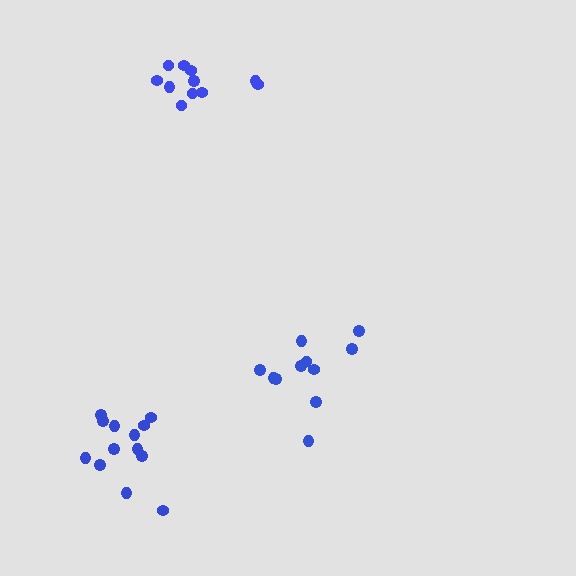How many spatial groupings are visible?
There are 3 spatial groupings.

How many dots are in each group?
Group 1: 11 dots, Group 2: 11 dots, Group 3: 13 dots (35 total).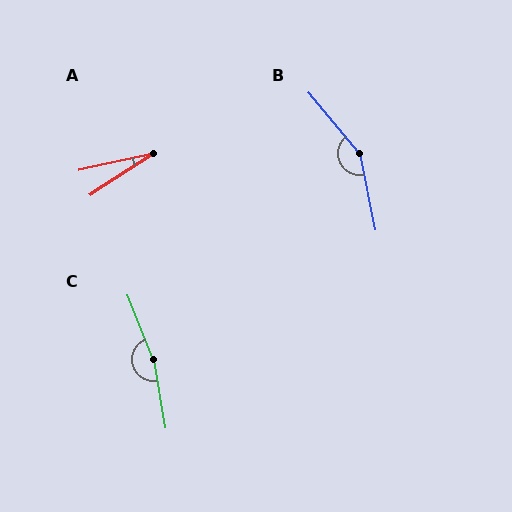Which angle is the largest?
C, at approximately 167 degrees.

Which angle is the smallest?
A, at approximately 21 degrees.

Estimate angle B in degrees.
Approximately 152 degrees.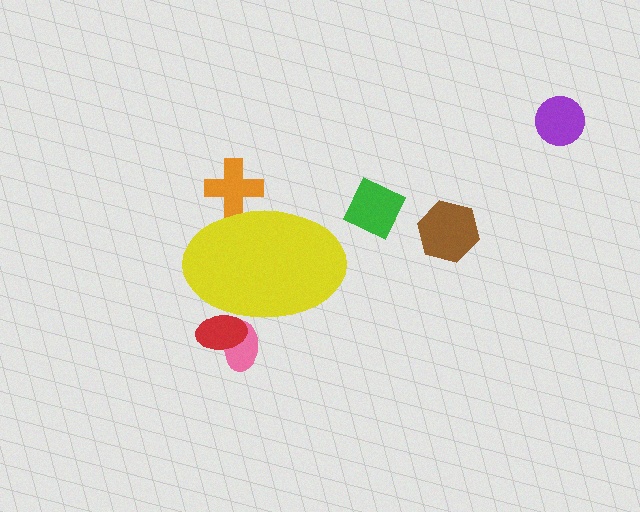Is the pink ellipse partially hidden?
Yes, the pink ellipse is partially hidden behind the yellow ellipse.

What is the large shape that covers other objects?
A yellow ellipse.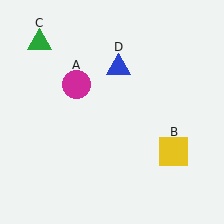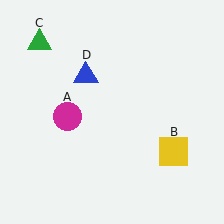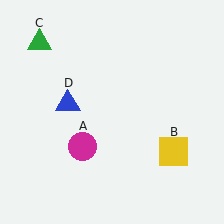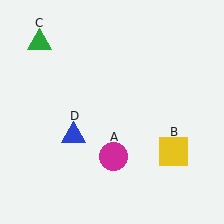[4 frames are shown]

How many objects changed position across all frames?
2 objects changed position: magenta circle (object A), blue triangle (object D).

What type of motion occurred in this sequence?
The magenta circle (object A), blue triangle (object D) rotated counterclockwise around the center of the scene.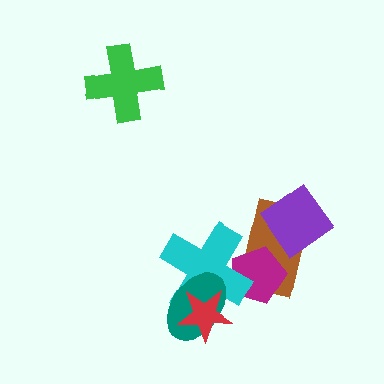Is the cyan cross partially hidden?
Yes, it is partially covered by another shape.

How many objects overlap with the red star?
2 objects overlap with the red star.